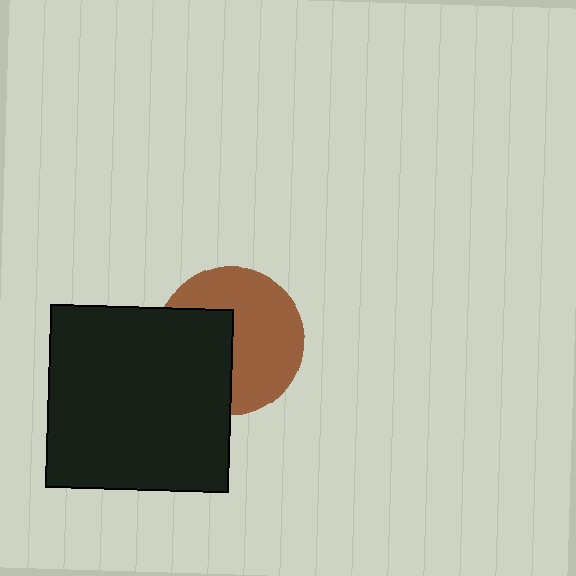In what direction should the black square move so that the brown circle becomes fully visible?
The black square should move left. That is the shortest direction to clear the overlap and leave the brown circle fully visible.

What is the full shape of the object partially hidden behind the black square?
The partially hidden object is a brown circle.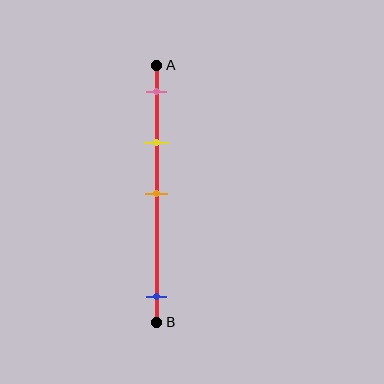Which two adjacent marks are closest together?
The pink and yellow marks are the closest adjacent pair.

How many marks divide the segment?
There are 4 marks dividing the segment.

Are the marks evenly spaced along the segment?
No, the marks are not evenly spaced.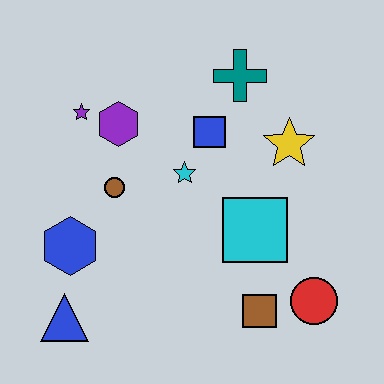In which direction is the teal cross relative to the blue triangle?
The teal cross is above the blue triangle.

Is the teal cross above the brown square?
Yes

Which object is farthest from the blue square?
The blue triangle is farthest from the blue square.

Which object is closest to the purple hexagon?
The purple star is closest to the purple hexagon.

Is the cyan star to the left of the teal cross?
Yes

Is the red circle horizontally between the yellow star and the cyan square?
No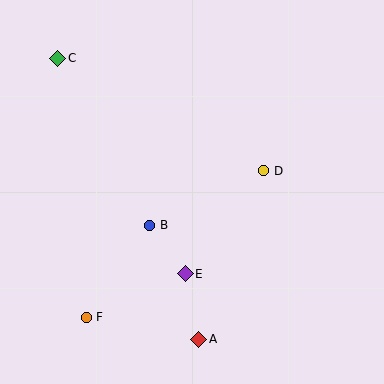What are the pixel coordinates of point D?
Point D is at (264, 171).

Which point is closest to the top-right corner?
Point D is closest to the top-right corner.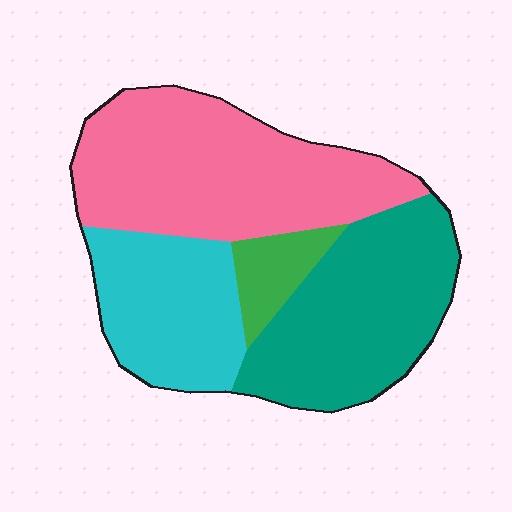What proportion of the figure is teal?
Teal covers roughly 30% of the figure.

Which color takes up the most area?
Pink, at roughly 40%.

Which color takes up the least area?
Green, at roughly 5%.